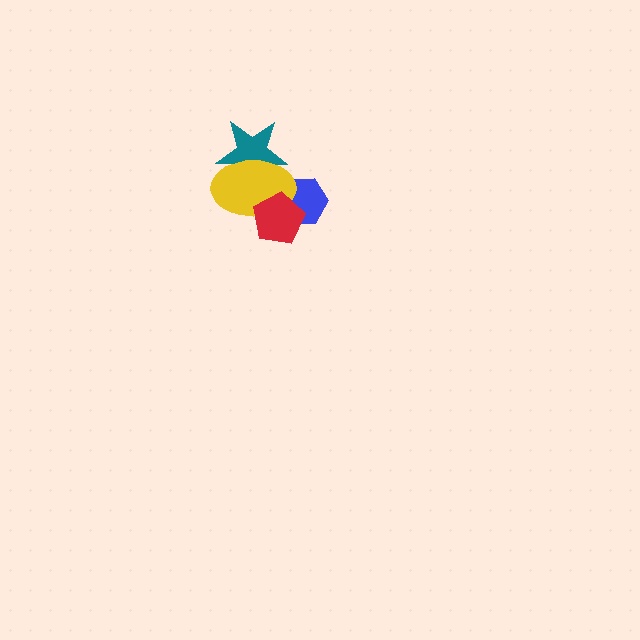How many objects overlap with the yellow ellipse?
3 objects overlap with the yellow ellipse.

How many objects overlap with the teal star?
1 object overlaps with the teal star.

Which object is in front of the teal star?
The yellow ellipse is in front of the teal star.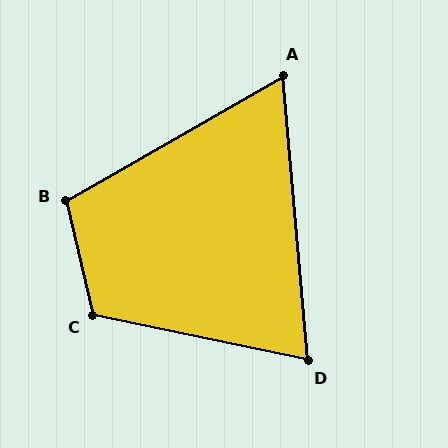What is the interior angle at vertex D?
Approximately 73 degrees (acute).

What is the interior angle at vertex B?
Approximately 107 degrees (obtuse).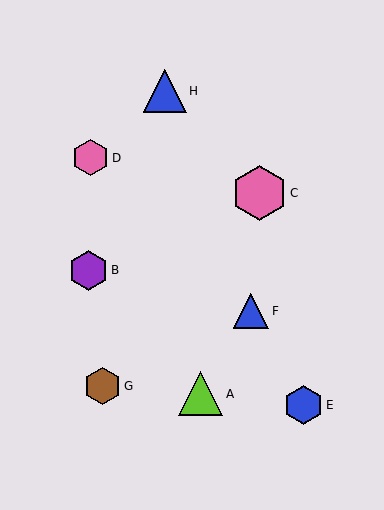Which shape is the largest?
The pink hexagon (labeled C) is the largest.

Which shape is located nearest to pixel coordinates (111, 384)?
The brown hexagon (labeled G) at (102, 386) is nearest to that location.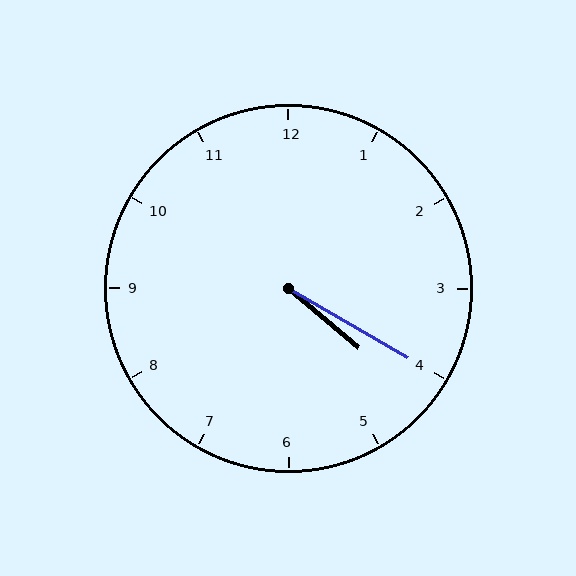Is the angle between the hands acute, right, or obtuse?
It is acute.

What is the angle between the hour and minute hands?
Approximately 10 degrees.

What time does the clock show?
4:20.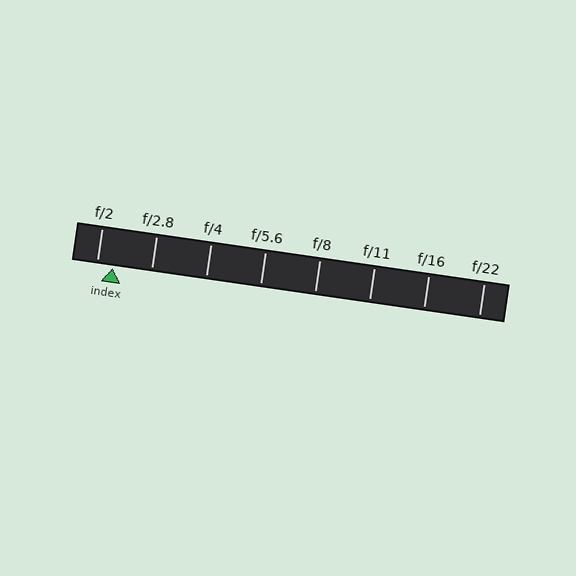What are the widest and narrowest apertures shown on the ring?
The widest aperture shown is f/2 and the narrowest is f/22.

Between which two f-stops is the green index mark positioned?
The index mark is between f/2 and f/2.8.